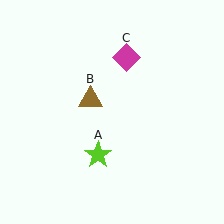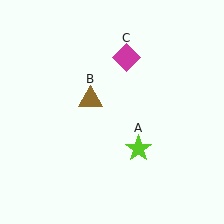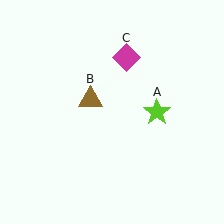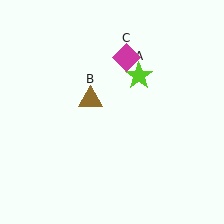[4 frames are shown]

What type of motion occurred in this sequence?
The lime star (object A) rotated counterclockwise around the center of the scene.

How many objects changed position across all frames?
1 object changed position: lime star (object A).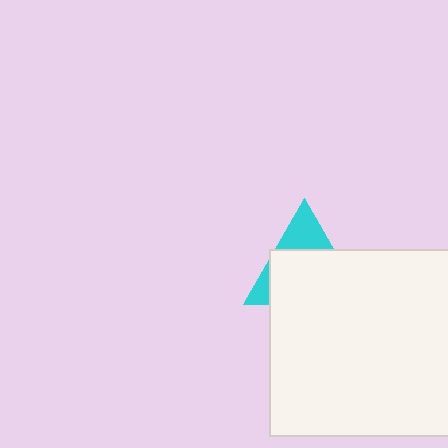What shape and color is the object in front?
The object in front is a white rectangle.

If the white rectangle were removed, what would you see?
You would see the complete cyan triangle.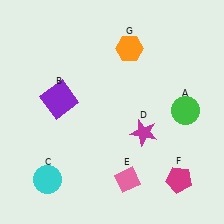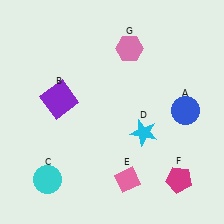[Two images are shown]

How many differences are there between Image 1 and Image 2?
There are 3 differences between the two images.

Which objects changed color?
A changed from green to blue. D changed from magenta to cyan. G changed from orange to pink.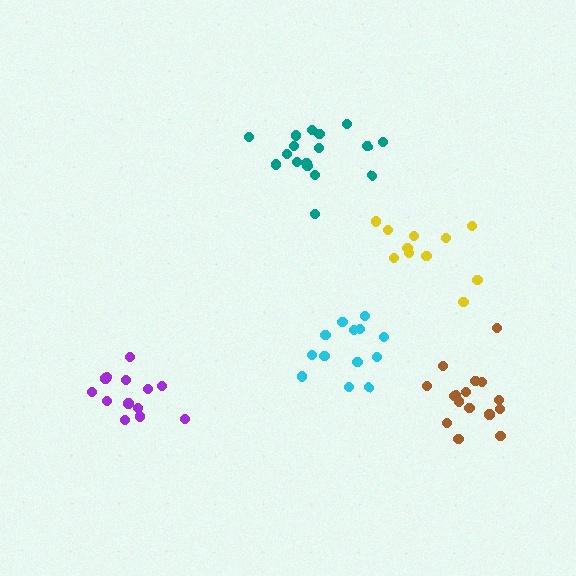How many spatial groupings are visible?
There are 5 spatial groupings.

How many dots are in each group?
Group 1: 11 dots, Group 2: 17 dots, Group 3: 13 dots, Group 4: 16 dots, Group 5: 13 dots (70 total).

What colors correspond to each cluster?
The clusters are colored: yellow, teal, cyan, brown, purple.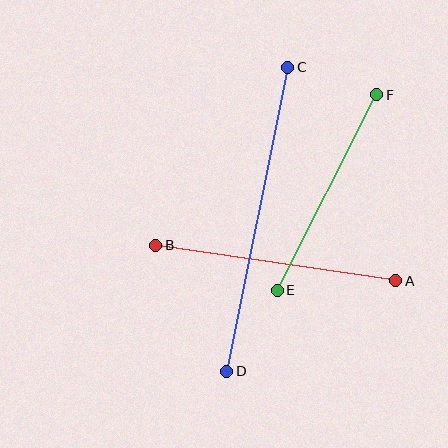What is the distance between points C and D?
The distance is approximately 310 pixels.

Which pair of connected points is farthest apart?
Points C and D are farthest apart.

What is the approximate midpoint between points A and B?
The midpoint is at approximately (276, 263) pixels.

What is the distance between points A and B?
The distance is approximately 242 pixels.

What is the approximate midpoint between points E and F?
The midpoint is at approximately (327, 192) pixels.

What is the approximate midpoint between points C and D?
The midpoint is at approximately (257, 219) pixels.